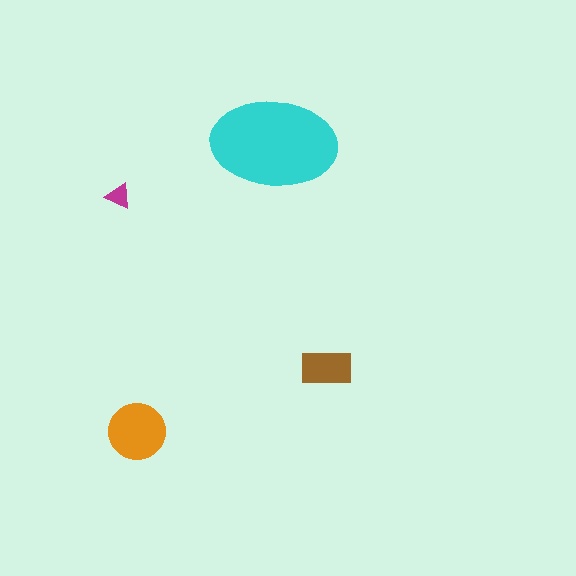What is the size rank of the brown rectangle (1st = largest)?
3rd.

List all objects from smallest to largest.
The magenta triangle, the brown rectangle, the orange circle, the cyan ellipse.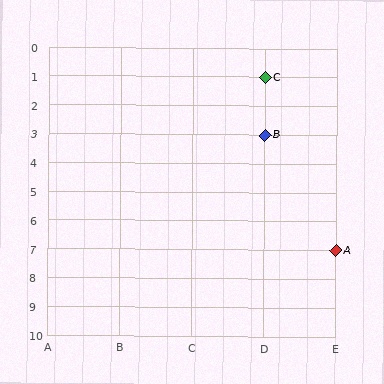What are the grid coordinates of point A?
Point A is at grid coordinates (E, 7).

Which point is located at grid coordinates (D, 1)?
Point C is at (D, 1).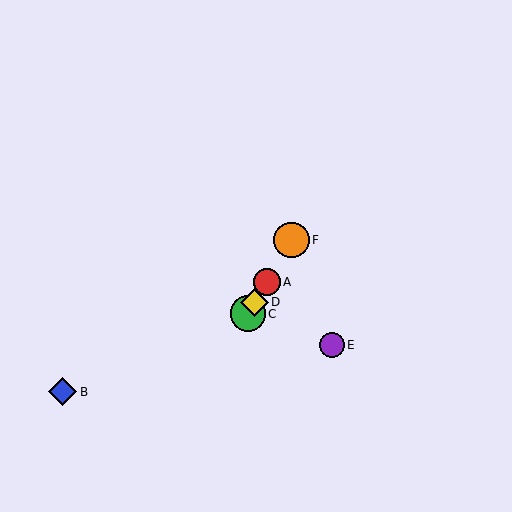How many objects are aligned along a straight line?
4 objects (A, C, D, F) are aligned along a straight line.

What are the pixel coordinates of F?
Object F is at (291, 240).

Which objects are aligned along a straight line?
Objects A, C, D, F are aligned along a straight line.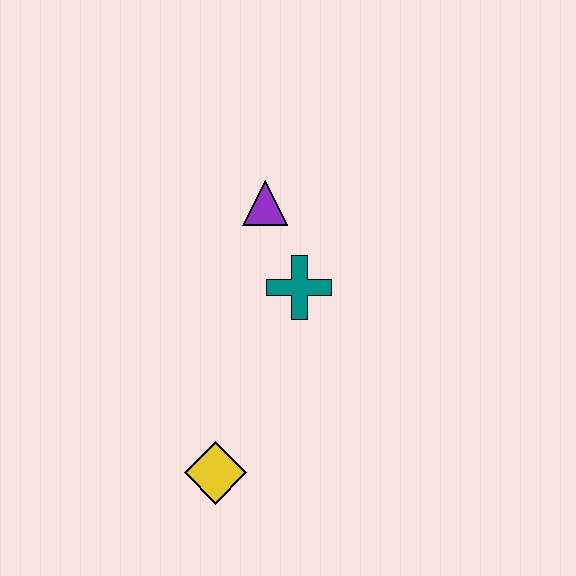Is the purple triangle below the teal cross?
No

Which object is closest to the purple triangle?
The teal cross is closest to the purple triangle.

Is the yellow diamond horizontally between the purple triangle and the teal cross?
No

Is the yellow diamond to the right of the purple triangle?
No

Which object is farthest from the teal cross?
The yellow diamond is farthest from the teal cross.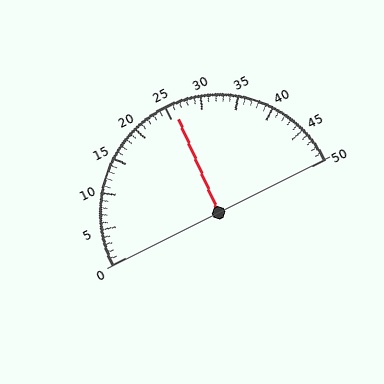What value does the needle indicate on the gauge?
The needle indicates approximately 26.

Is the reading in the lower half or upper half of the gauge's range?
The reading is in the upper half of the range (0 to 50).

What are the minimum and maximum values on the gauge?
The gauge ranges from 0 to 50.